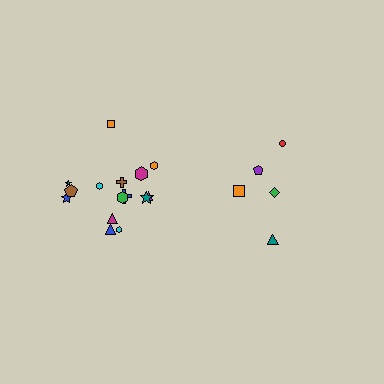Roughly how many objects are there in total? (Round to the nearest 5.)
Roughly 20 objects in total.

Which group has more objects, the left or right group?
The left group.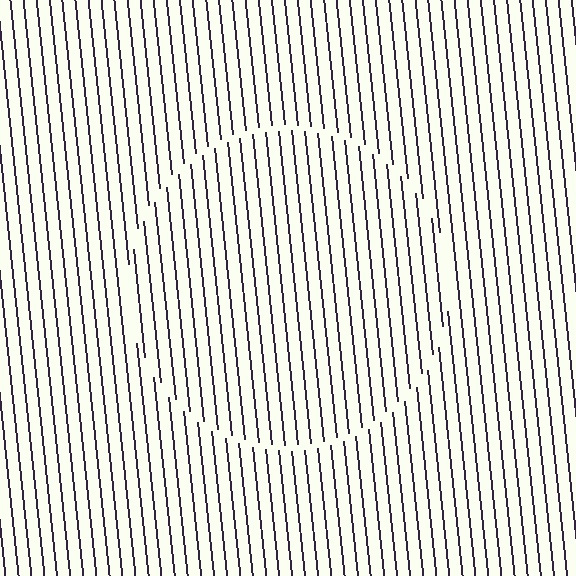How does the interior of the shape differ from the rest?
The interior of the shape contains the same grating, shifted by half a period — the contour is defined by the phase discontinuity where line-ends from the inner and outer gratings abut.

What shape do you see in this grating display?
An illusory circle. The interior of the shape contains the same grating, shifted by half a period — the contour is defined by the phase discontinuity where line-ends from the inner and outer gratings abut.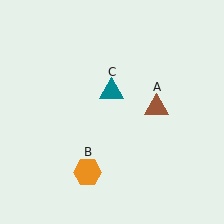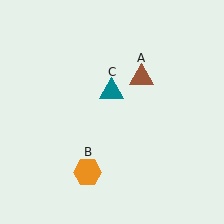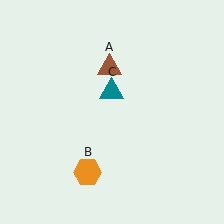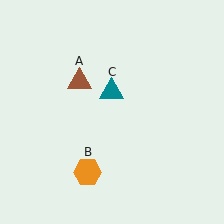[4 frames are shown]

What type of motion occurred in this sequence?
The brown triangle (object A) rotated counterclockwise around the center of the scene.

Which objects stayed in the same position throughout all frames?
Orange hexagon (object B) and teal triangle (object C) remained stationary.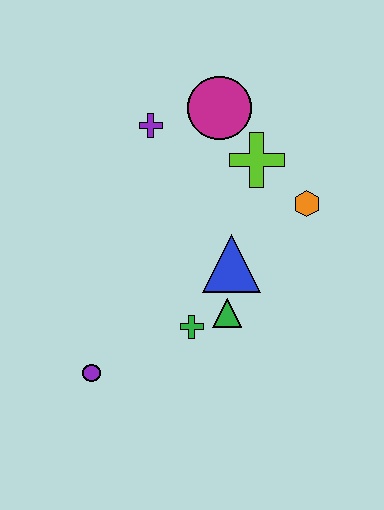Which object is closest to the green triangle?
The green cross is closest to the green triangle.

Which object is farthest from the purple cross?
The purple circle is farthest from the purple cross.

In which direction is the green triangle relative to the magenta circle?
The green triangle is below the magenta circle.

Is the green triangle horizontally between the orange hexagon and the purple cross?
Yes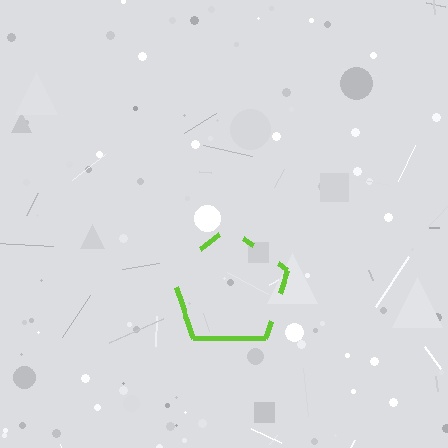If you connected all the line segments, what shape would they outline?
They would outline a pentagon.